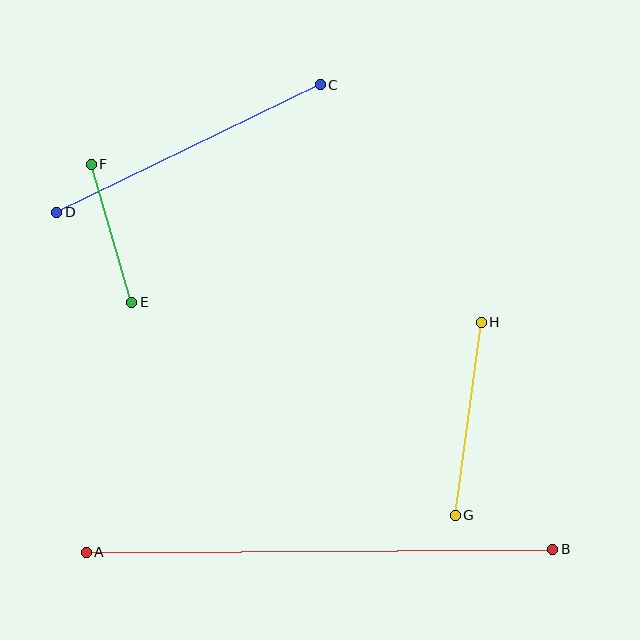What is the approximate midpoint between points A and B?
The midpoint is at approximately (320, 551) pixels.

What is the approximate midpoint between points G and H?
The midpoint is at approximately (468, 419) pixels.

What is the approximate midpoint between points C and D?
The midpoint is at approximately (188, 149) pixels.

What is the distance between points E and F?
The distance is approximately 144 pixels.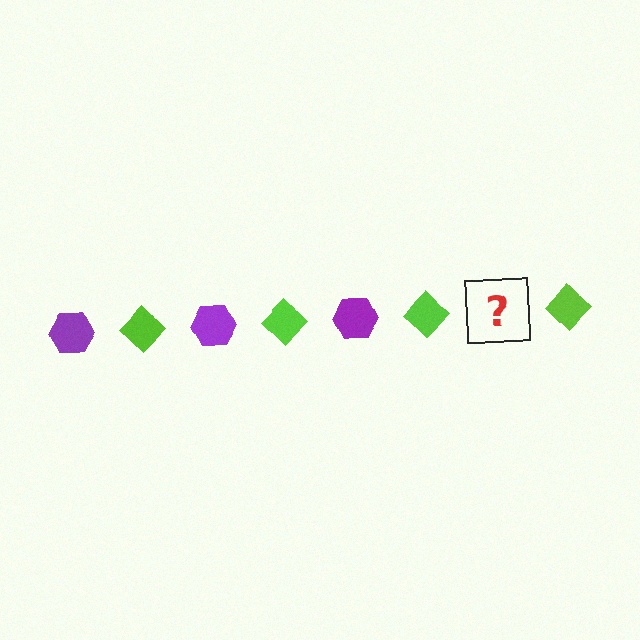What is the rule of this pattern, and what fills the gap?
The rule is that the pattern alternates between purple hexagon and lime diamond. The gap should be filled with a purple hexagon.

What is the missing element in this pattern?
The missing element is a purple hexagon.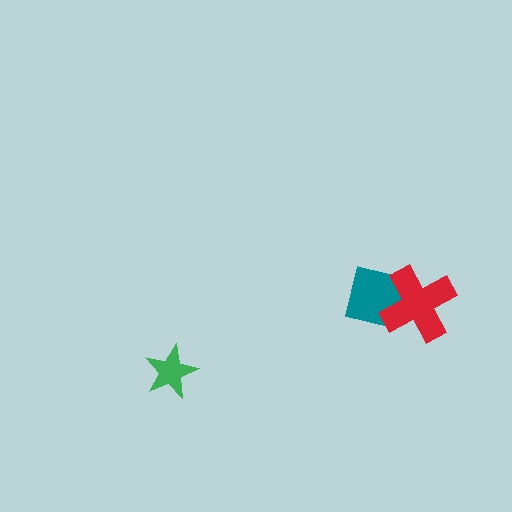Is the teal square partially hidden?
Yes, it is partially covered by another shape.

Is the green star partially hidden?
No, no other shape covers it.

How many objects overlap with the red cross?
1 object overlaps with the red cross.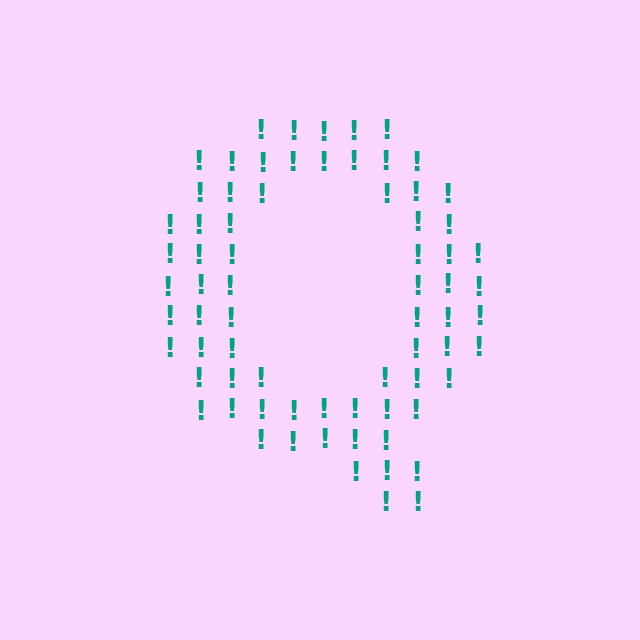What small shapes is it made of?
It is made of small exclamation marks.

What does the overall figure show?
The overall figure shows the letter Q.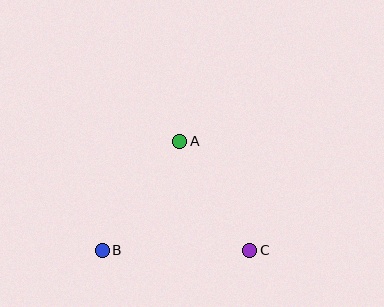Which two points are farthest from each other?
Points B and C are farthest from each other.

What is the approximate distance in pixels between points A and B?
The distance between A and B is approximately 134 pixels.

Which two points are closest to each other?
Points A and C are closest to each other.